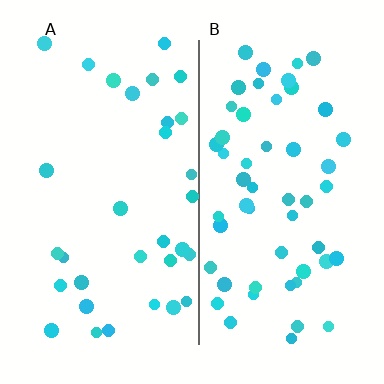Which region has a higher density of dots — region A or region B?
B (the right).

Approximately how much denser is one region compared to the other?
Approximately 1.7× — region B over region A.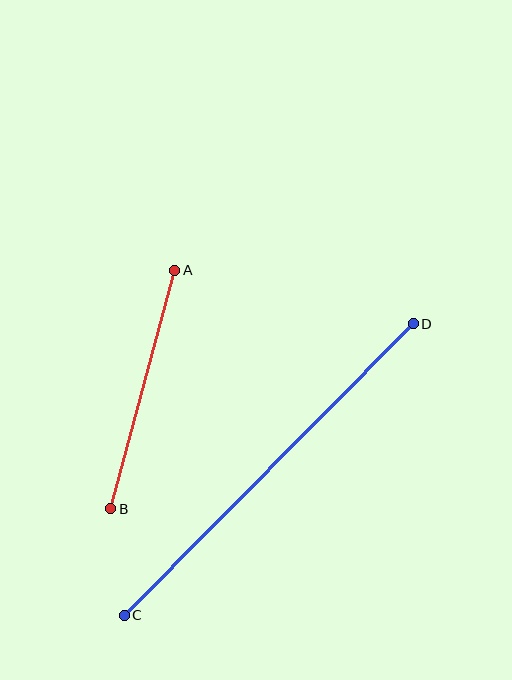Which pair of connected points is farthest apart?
Points C and D are farthest apart.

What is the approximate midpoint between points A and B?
The midpoint is at approximately (143, 390) pixels.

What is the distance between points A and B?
The distance is approximately 247 pixels.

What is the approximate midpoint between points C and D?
The midpoint is at approximately (269, 470) pixels.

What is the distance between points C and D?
The distance is approximately 411 pixels.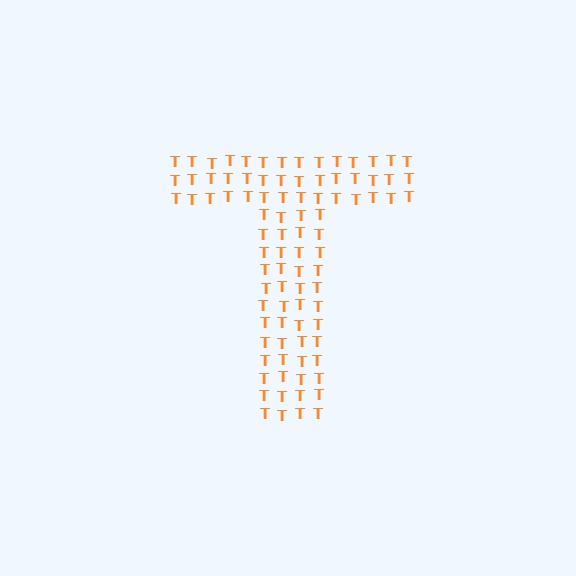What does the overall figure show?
The overall figure shows the letter T.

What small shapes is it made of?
It is made of small letter T's.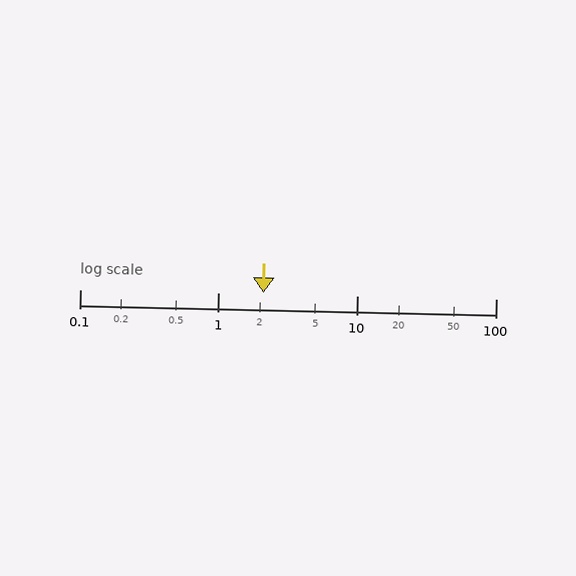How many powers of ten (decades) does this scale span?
The scale spans 3 decades, from 0.1 to 100.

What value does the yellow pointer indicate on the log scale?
The pointer indicates approximately 2.1.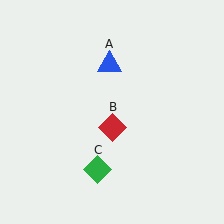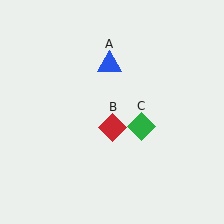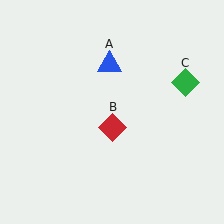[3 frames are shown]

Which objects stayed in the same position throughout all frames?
Blue triangle (object A) and red diamond (object B) remained stationary.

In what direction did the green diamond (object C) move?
The green diamond (object C) moved up and to the right.